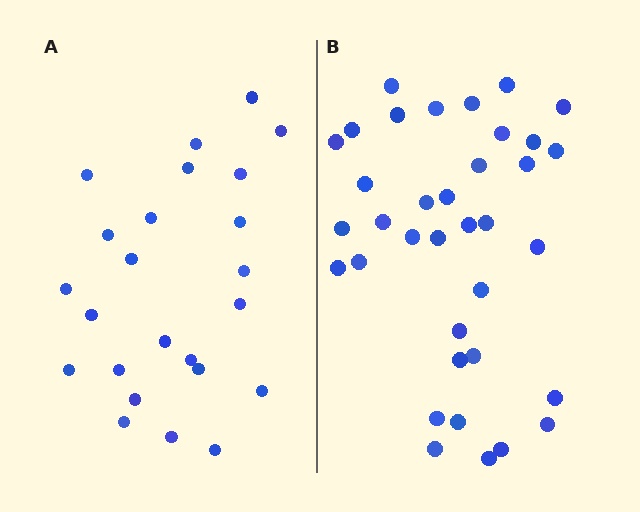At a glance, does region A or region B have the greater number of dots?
Region B (the right region) has more dots.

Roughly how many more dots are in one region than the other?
Region B has roughly 12 or so more dots than region A.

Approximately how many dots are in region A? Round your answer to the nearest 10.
About 20 dots. (The exact count is 24, which rounds to 20.)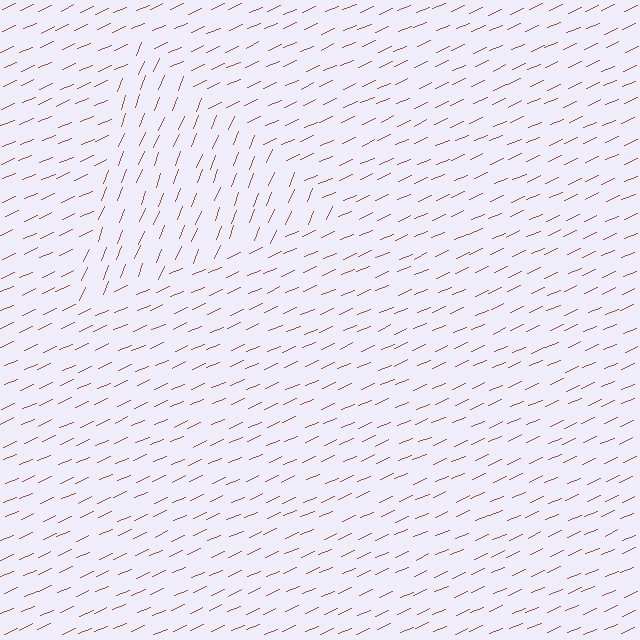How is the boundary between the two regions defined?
The boundary is defined purely by a change in line orientation (approximately 45 degrees difference). All lines are the same color and thickness.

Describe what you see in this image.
The image is filled with small brown line segments. A triangle region in the image has lines oriented differently from the surrounding lines, creating a visible texture boundary.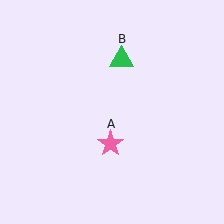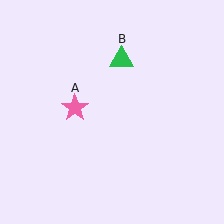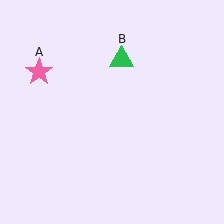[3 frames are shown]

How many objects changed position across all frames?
1 object changed position: pink star (object A).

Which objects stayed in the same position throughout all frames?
Green triangle (object B) remained stationary.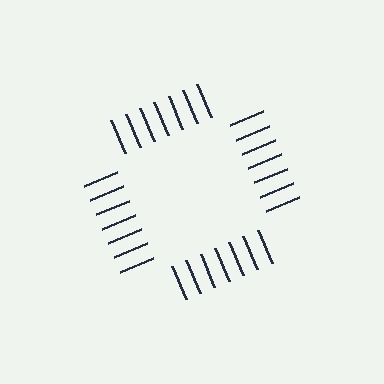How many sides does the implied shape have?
4 sides — the line-ends trace a square.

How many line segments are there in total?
28 — 7 along each of the 4 edges.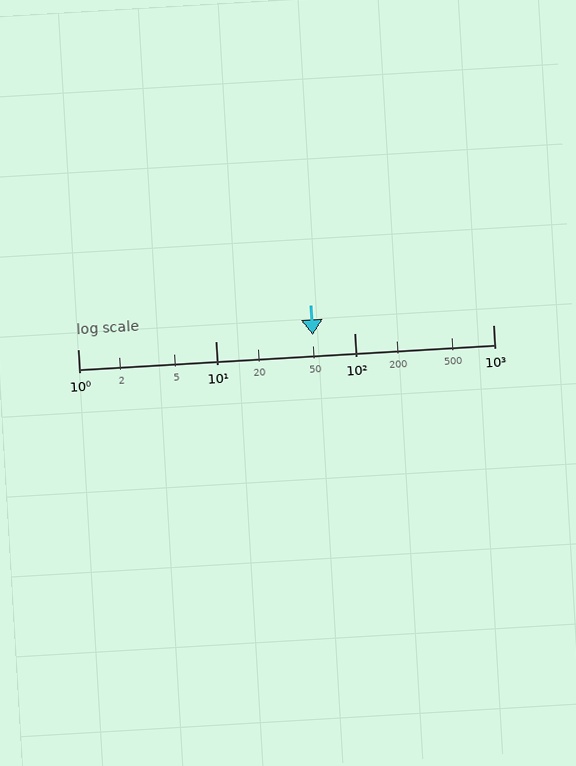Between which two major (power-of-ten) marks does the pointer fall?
The pointer is between 10 and 100.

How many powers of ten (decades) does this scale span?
The scale spans 3 decades, from 1 to 1000.